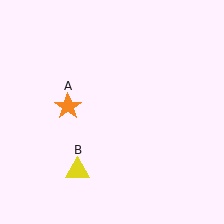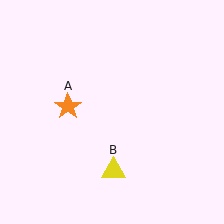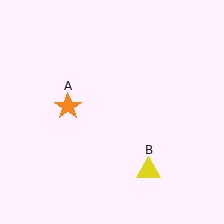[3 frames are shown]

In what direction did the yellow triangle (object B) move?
The yellow triangle (object B) moved right.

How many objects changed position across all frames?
1 object changed position: yellow triangle (object B).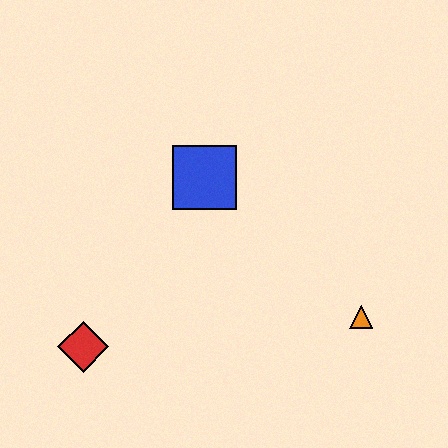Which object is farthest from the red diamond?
The orange triangle is farthest from the red diamond.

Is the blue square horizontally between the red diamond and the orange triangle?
Yes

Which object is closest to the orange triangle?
The blue square is closest to the orange triangle.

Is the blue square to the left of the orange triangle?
Yes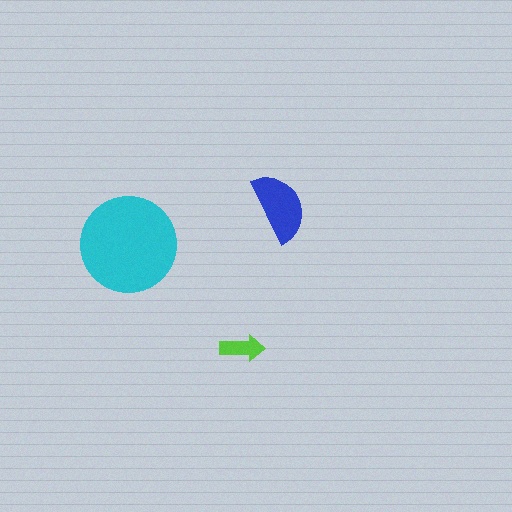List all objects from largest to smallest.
The cyan circle, the blue semicircle, the lime arrow.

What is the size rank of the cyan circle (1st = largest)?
1st.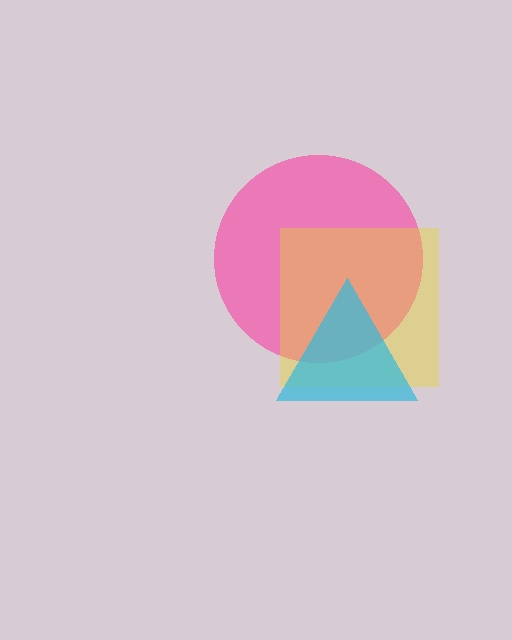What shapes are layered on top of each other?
The layered shapes are: a pink circle, a yellow square, a cyan triangle.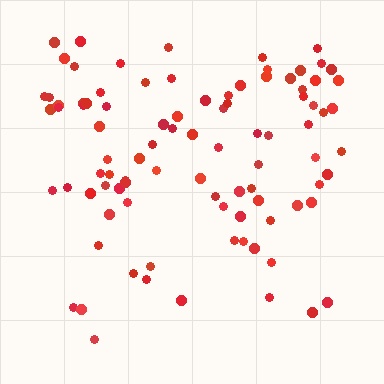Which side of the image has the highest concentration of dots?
The top.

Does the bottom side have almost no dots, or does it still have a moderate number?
Still a moderate number, just noticeably fewer than the top.